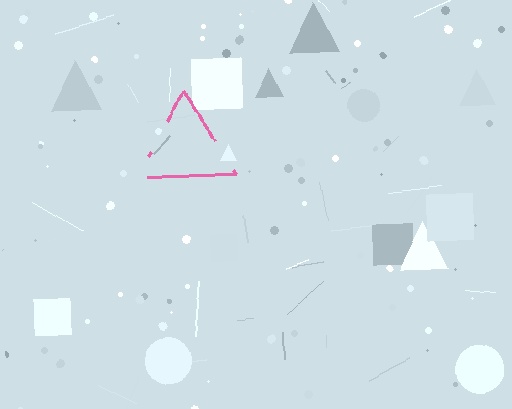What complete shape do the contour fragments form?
The contour fragments form a triangle.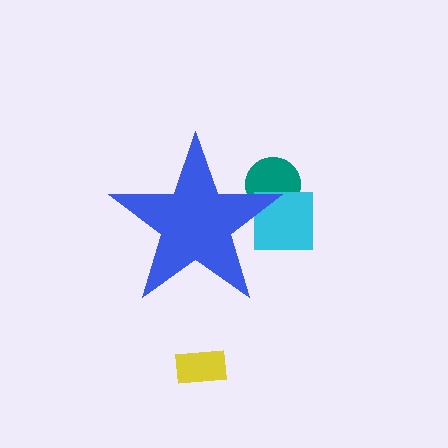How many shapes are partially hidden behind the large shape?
2 shapes are partially hidden.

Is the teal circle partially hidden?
Yes, the teal circle is partially hidden behind the blue star.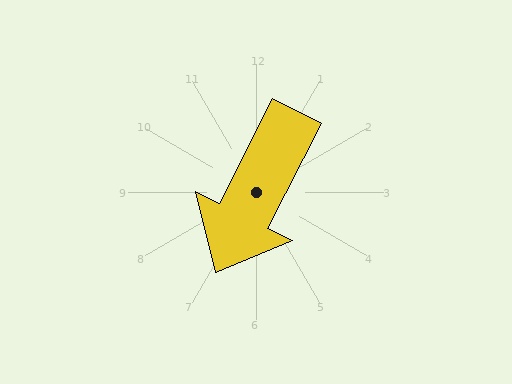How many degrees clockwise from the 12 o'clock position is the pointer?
Approximately 207 degrees.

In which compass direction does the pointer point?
Southwest.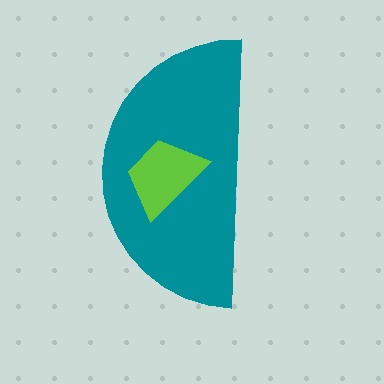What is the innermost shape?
The lime trapezoid.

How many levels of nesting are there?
2.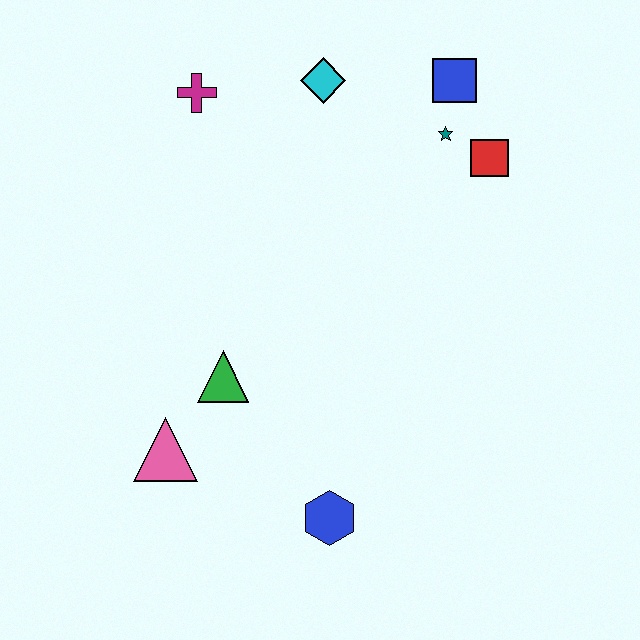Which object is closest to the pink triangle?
The green triangle is closest to the pink triangle.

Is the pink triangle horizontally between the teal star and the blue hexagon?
No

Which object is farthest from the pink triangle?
The blue square is farthest from the pink triangle.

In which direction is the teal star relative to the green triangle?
The teal star is above the green triangle.